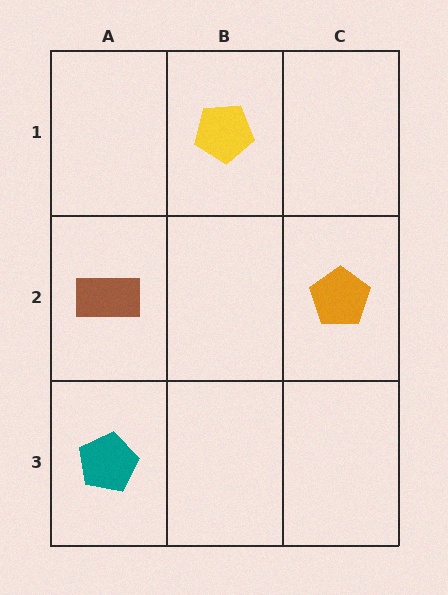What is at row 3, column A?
A teal pentagon.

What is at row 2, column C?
An orange pentagon.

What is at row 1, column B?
A yellow pentagon.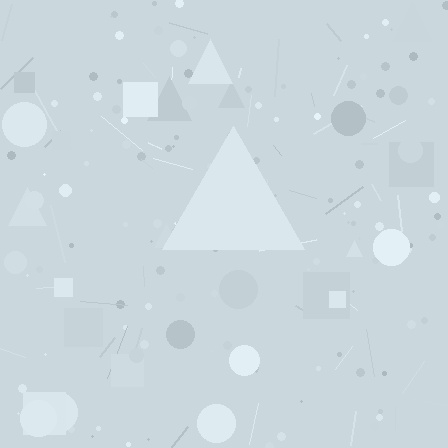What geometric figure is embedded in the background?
A triangle is embedded in the background.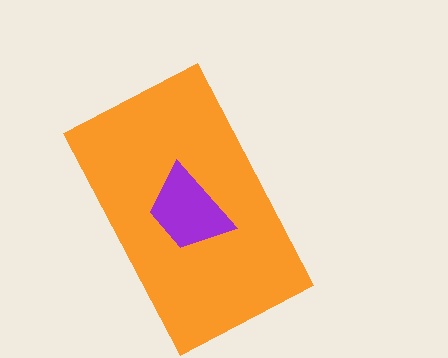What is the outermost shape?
The orange rectangle.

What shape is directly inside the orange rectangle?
The purple trapezoid.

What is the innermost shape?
The purple trapezoid.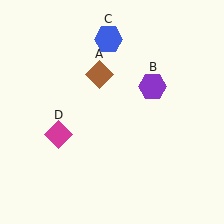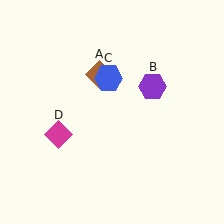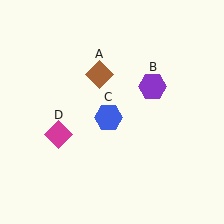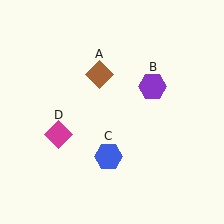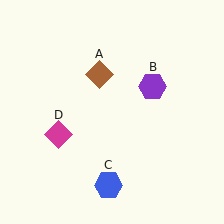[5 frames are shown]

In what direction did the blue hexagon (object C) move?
The blue hexagon (object C) moved down.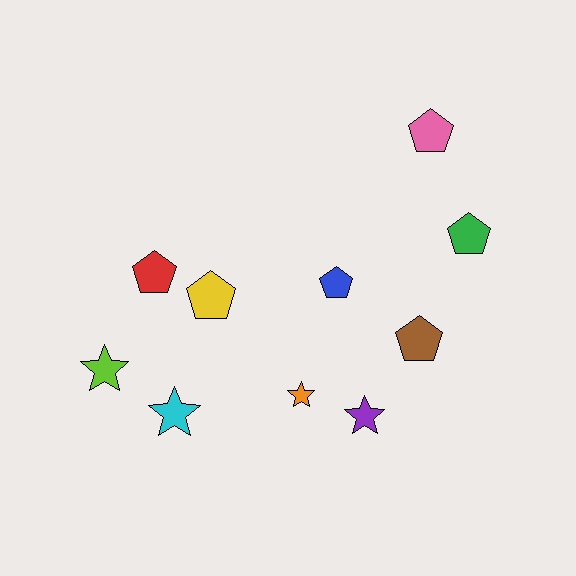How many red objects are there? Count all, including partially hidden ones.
There is 1 red object.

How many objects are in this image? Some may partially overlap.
There are 10 objects.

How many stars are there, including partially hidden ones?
There are 4 stars.